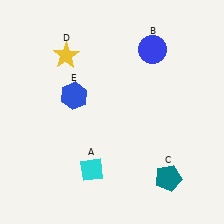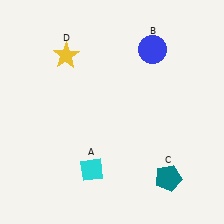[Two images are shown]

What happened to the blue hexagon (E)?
The blue hexagon (E) was removed in Image 2. It was in the top-left area of Image 1.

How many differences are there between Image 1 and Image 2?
There is 1 difference between the two images.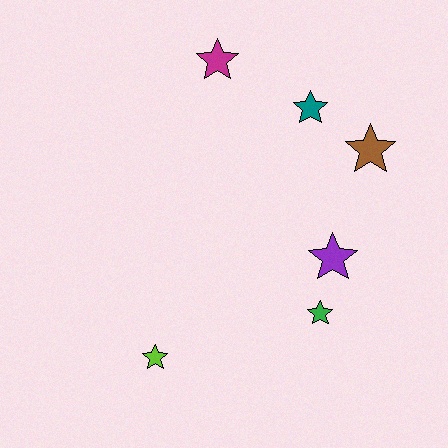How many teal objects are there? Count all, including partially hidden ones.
There is 1 teal object.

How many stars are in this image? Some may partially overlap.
There are 6 stars.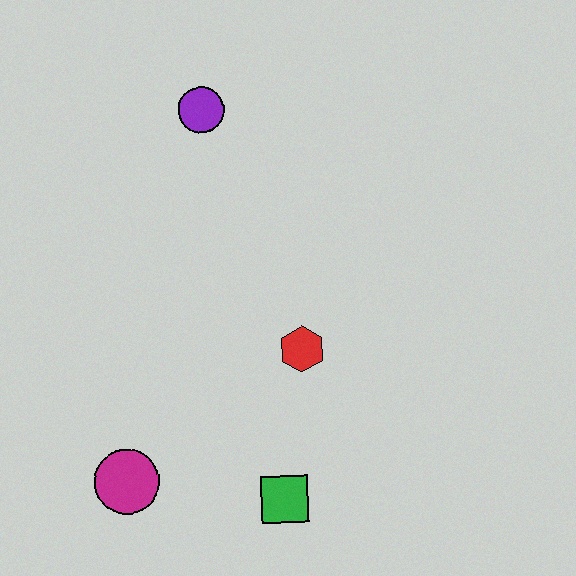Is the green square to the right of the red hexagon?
No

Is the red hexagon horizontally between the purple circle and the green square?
No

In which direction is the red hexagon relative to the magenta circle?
The red hexagon is to the right of the magenta circle.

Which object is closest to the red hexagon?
The green square is closest to the red hexagon.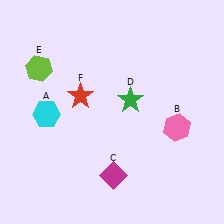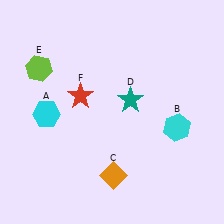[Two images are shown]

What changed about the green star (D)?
In Image 1, D is green. In Image 2, it changed to teal.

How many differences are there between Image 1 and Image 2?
There are 3 differences between the two images.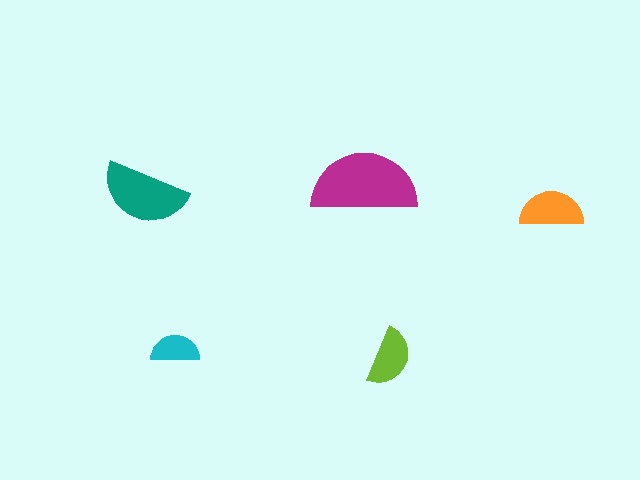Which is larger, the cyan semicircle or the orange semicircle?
The orange one.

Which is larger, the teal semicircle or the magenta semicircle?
The magenta one.